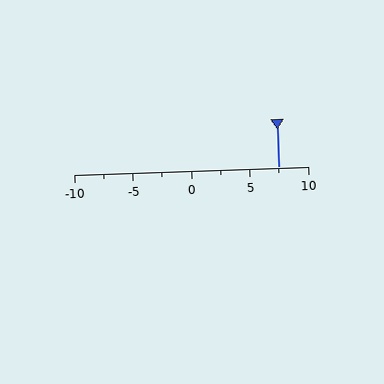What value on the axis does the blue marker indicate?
The marker indicates approximately 7.5.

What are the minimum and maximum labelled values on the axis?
The axis runs from -10 to 10.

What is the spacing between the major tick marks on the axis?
The major ticks are spaced 5 apart.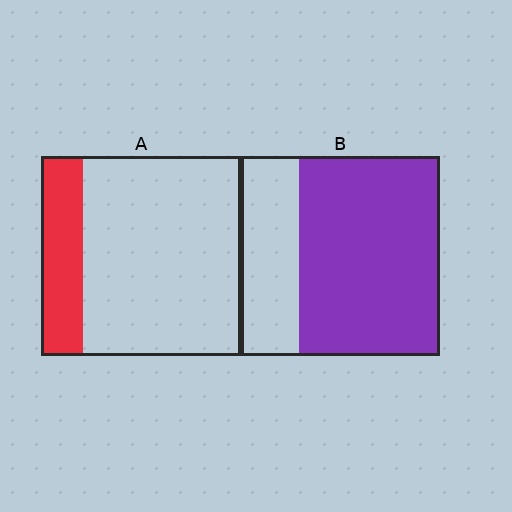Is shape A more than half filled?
No.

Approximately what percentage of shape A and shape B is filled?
A is approximately 20% and B is approximately 70%.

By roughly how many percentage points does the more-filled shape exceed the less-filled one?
By roughly 50 percentage points (B over A).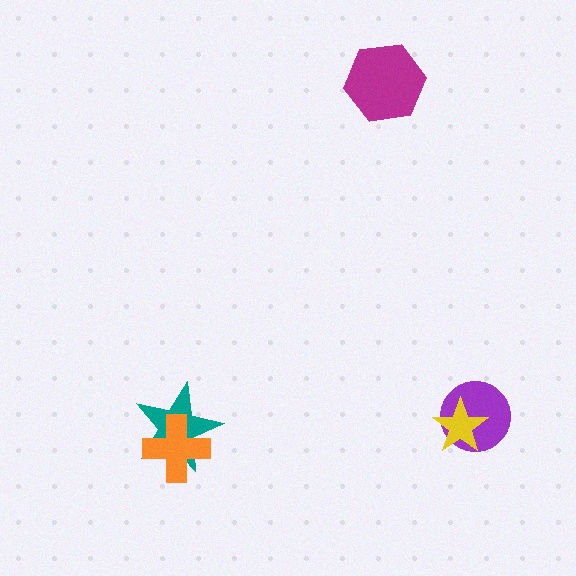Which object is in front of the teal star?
The orange cross is in front of the teal star.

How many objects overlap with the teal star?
1 object overlaps with the teal star.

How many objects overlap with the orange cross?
1 object overlaps with the orange cross.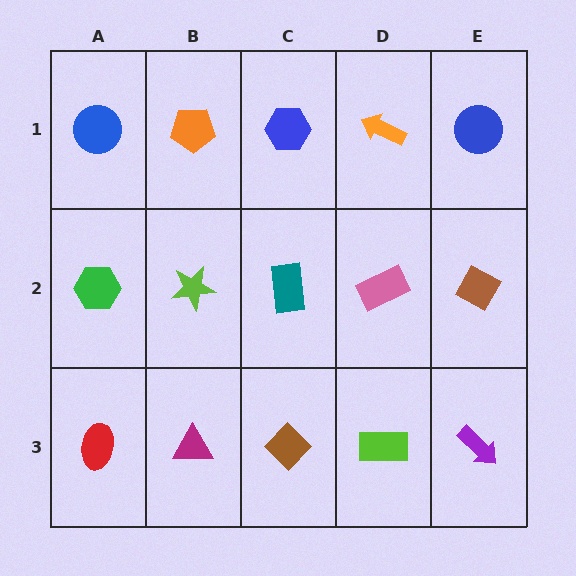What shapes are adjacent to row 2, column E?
A blue circle (row 1, column E), a purple arrow (row 3, column E), a pink rectangle (row 2, column D).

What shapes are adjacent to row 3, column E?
A brown diamond (row 2, column E), a lime rectangle (row 3, column D).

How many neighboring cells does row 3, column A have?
2.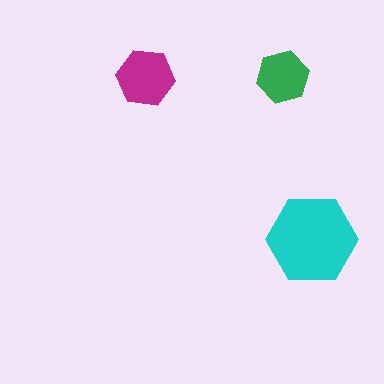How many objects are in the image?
There are 3 objects in the image.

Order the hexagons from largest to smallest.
the cyan one, the magenta one, the green one.